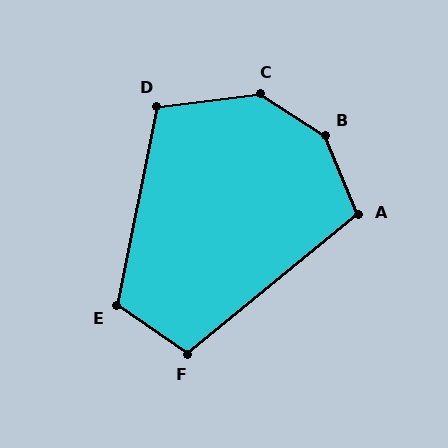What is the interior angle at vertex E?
Approximately 113 degrees (obtuse).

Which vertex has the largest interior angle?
B, at approximately 145 degrees.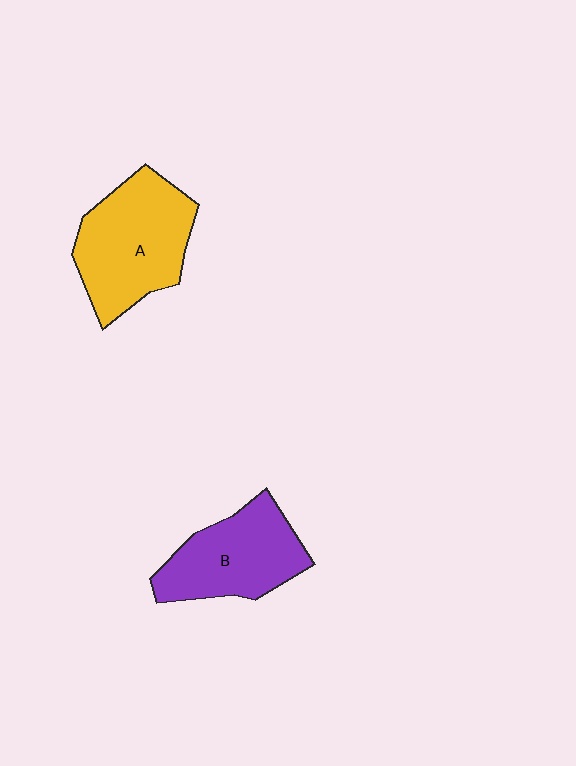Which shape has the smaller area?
Shape B (purple).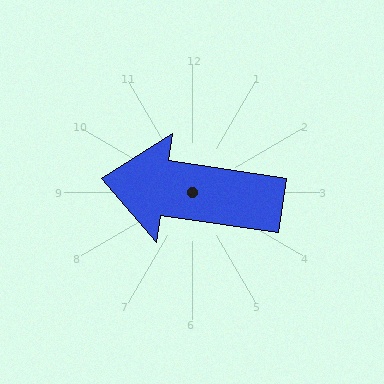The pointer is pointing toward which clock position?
Roughly 9 o'clock.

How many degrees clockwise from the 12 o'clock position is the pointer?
Approximately 278 degrees.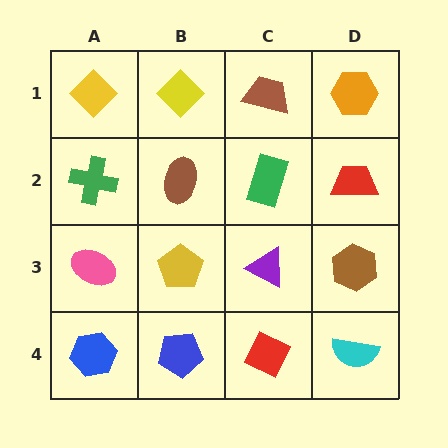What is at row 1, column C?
A brown trapezoid.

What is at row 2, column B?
A brown ellipse.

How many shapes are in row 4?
4 shapes.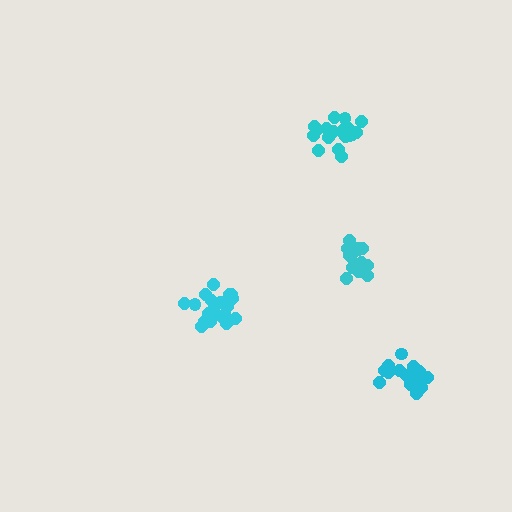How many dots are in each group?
Group 1: 15 dots, Group 2: 19 dots, Group 3: 20 dots, Group 4: 17 dots (71 total).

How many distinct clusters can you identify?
There are 4 distinct clusters.